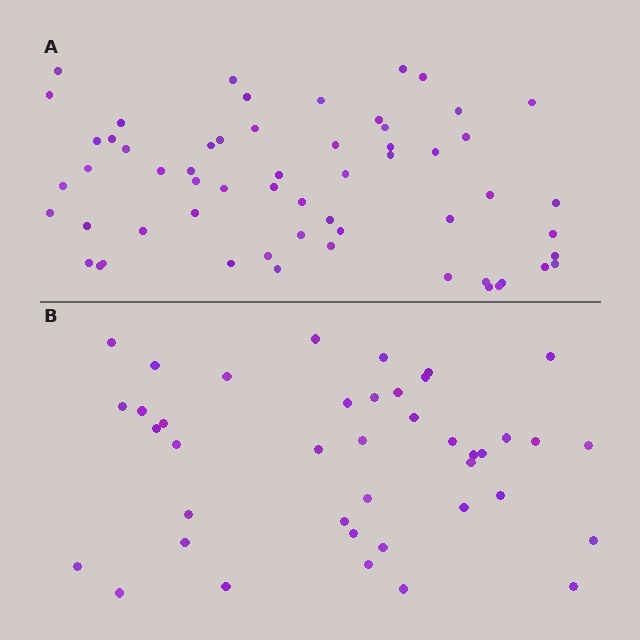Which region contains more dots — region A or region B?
Region A (the top region) has more dots.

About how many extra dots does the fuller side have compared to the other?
Region A has approximately 20 more dots than region B.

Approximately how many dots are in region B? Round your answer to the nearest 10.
About 40 dots. (The exact count is 41, which rounds to 40.)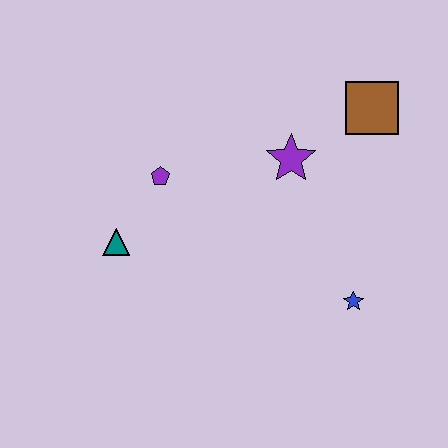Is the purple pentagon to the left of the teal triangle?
No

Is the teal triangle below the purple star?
Yes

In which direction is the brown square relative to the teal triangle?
The brown square is to the right of the teal triangle.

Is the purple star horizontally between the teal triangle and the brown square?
Yes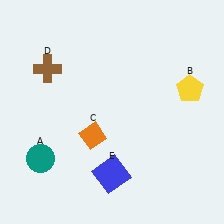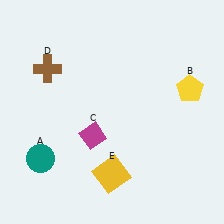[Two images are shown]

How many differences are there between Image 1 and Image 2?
There are 2 differences between the two images.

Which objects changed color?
C changed from orange to magenta. E changed from blue to yellow.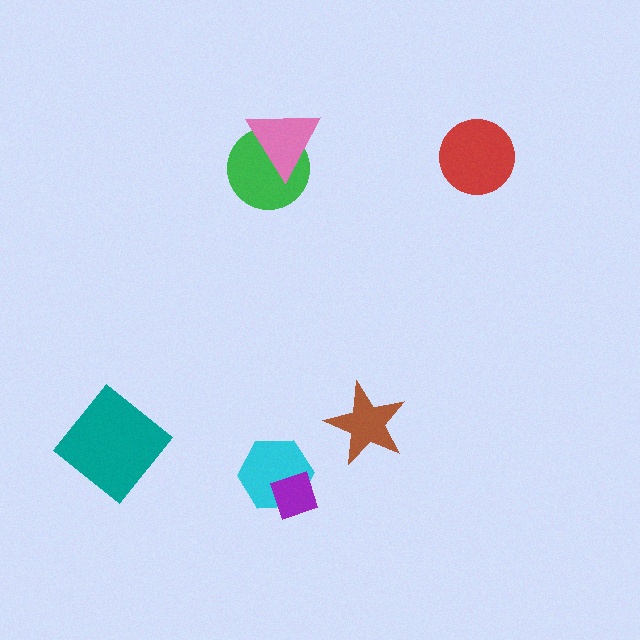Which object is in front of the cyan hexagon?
The purple diamond is in front of the cyan hexagon.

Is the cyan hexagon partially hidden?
Yes, it is partially covered by another shape.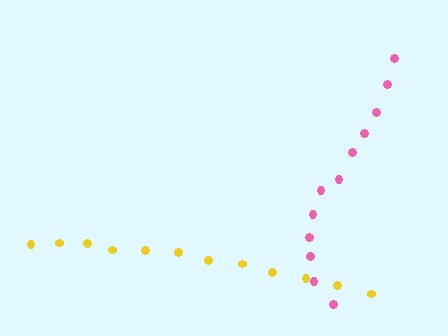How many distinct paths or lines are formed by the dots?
There are 2 distinct paths.